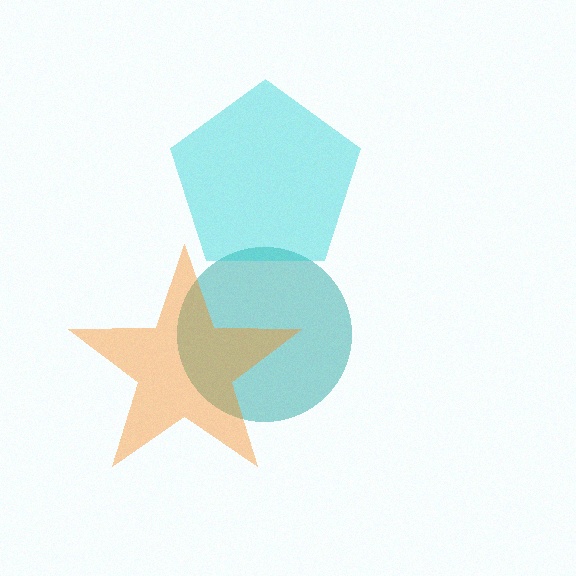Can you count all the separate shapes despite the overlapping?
Yes, there are 3 separate shapes.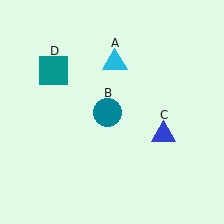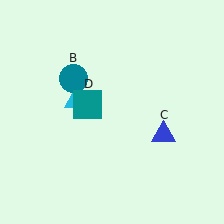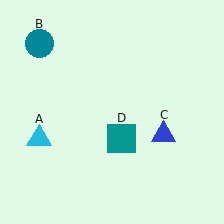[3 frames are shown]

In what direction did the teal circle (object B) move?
The teal circle (object B) moved up and to the left.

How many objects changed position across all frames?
3 objects changed position: cyan triangle (object A), teal circle (object B), teal square (object D).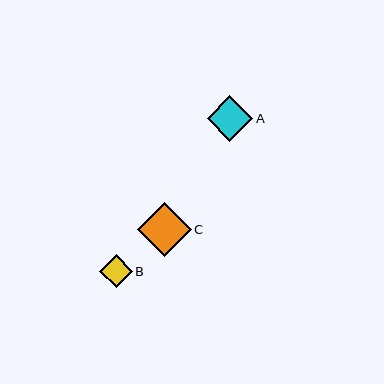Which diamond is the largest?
Diamond C is the largest with a size of approximately 54 pixels.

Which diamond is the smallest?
Diamond B is the smallest with a size of approximately 33 pixels.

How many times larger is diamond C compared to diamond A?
Diamond C is approximately 1.2 times the size of diamond A.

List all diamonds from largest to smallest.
From largest to smallest: C, A, B.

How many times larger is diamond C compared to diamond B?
Diamond C is approximately 1.7 times the size of diamond B.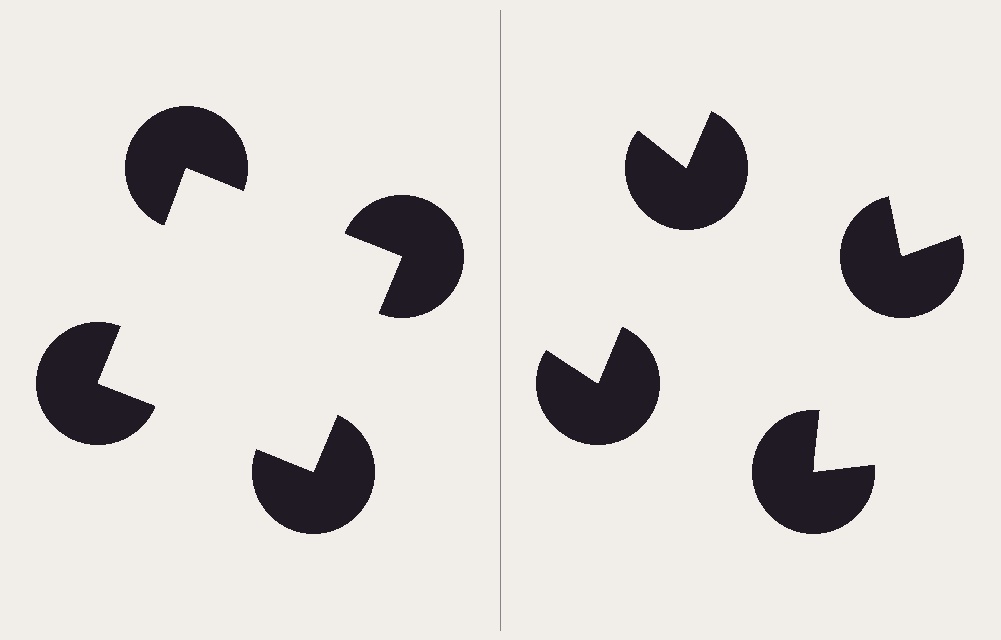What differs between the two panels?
The pac-man discs are positioned identically on both sides; only the wedge orientations differ. On the left they align to a square; on the right they are misaligned.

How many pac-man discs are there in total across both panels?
8 — 4 on each side.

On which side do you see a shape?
An illusory square appears on the left side. On the right side the wedge cuts are rotated, so no coherent shape forms.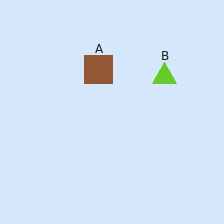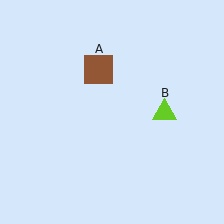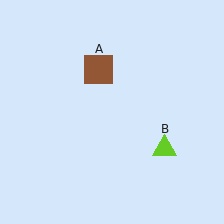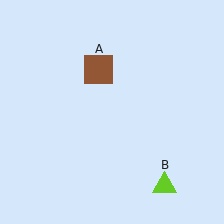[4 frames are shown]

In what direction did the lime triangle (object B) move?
The lime triangle (object B) moved down.